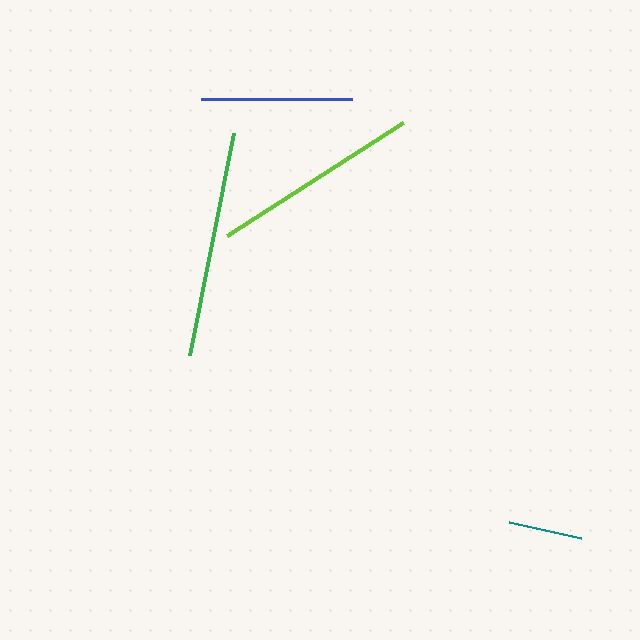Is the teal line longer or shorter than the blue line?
The blue line is longer than the teal line.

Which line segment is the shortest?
The teal line is the shortest at approximately 73 pixels.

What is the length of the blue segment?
The blue segment is approximately 152 pixels long.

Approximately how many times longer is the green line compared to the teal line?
The green line is approximately 3.1 times the length of the teal line.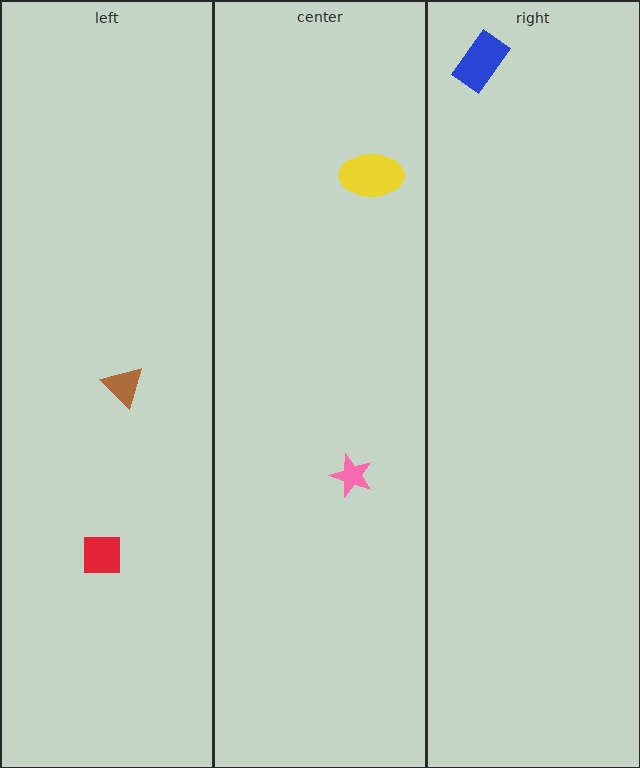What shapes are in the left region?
The brown triangle, the red square.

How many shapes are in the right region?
1.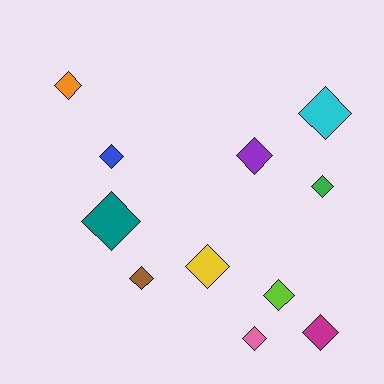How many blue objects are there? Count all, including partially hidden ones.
There is 1 blue object.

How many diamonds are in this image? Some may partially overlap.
There are 11 diamonds.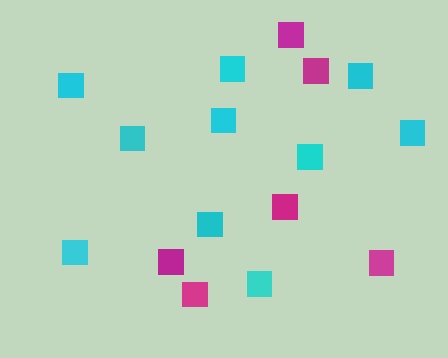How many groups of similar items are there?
There are 2 groups: one group of cyan squares (10) and one group of magenta squares (6).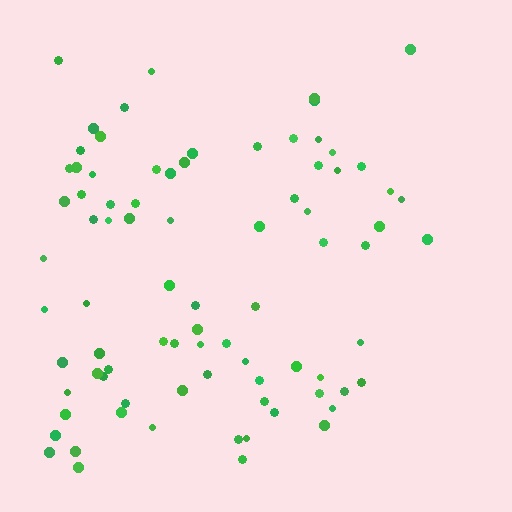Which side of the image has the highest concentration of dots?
The left.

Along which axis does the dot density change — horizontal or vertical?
Horizontal.